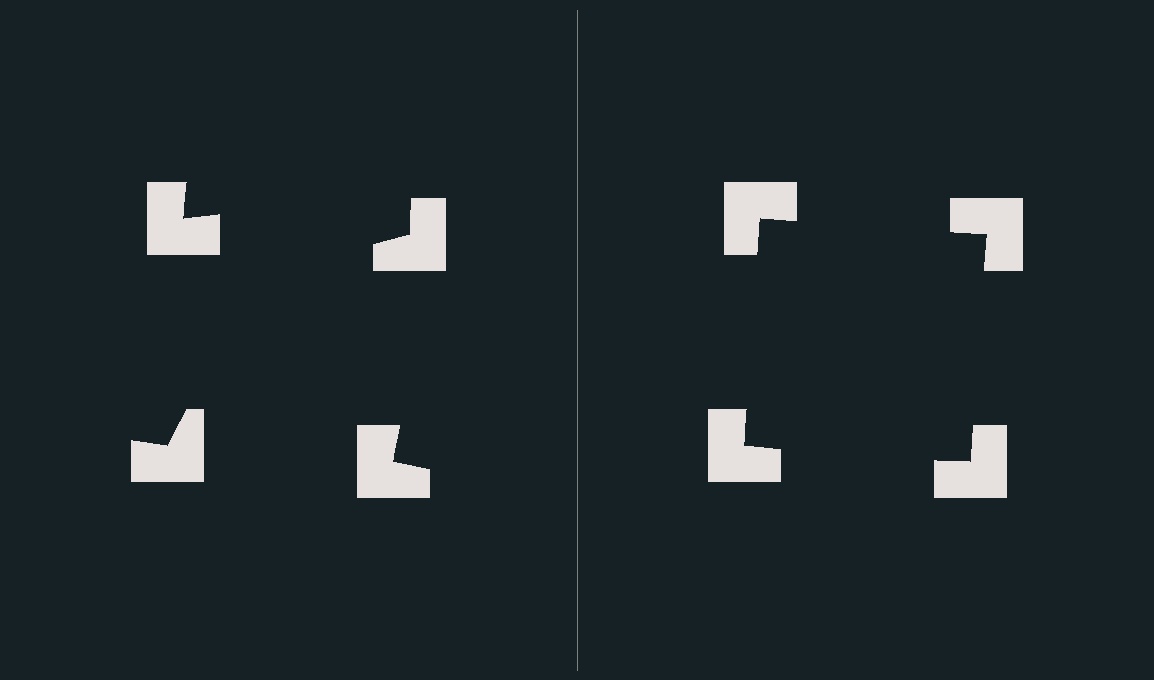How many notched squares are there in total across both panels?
8 — 4 on each side.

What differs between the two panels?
The notched squares are positioned identically on both sides; only the wedge orientations differ. On the right they align to a square; on the left they are misaligned.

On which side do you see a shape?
An illusory square appears on the right side. On the left side the wedge cuts are rotated, so no coherent shape forms.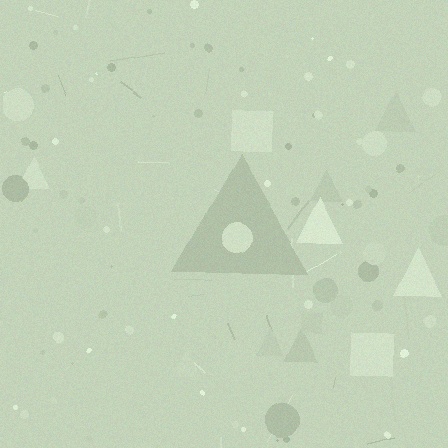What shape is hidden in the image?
A triangle is hidden in the image.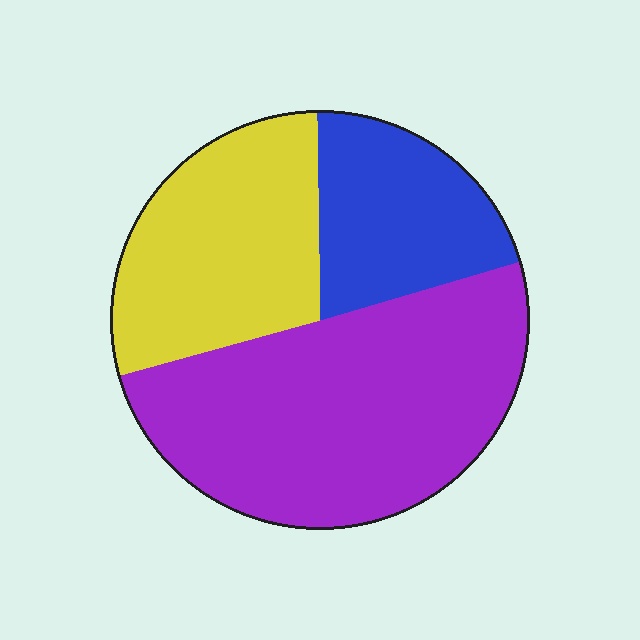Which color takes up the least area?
Blue, at roughly 20%.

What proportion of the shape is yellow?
Yellow covers about 30% of the shape.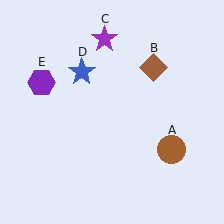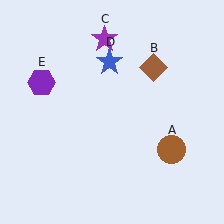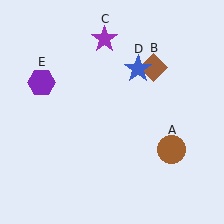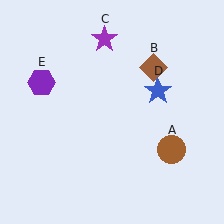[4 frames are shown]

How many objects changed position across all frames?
1 object changed position: blue star (object D).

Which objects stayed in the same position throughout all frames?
Brown circle (object A) and brown diamond (object B) and purple star (object C) and purple hexagon (object E) remained stationary.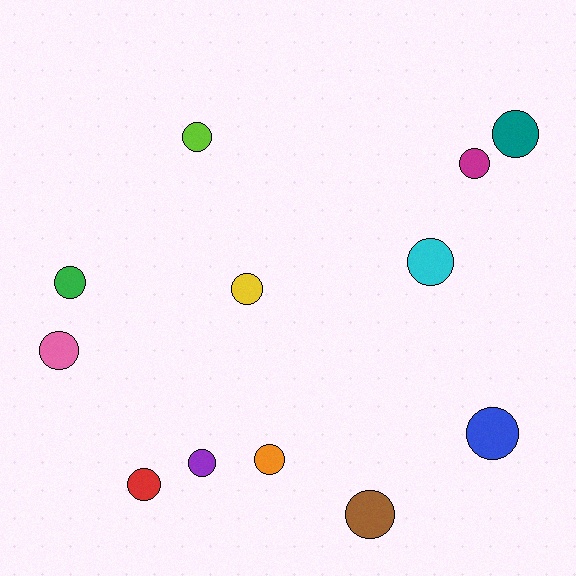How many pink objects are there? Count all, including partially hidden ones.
There is 1 pink object.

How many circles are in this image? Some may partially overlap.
There are 12 circles.